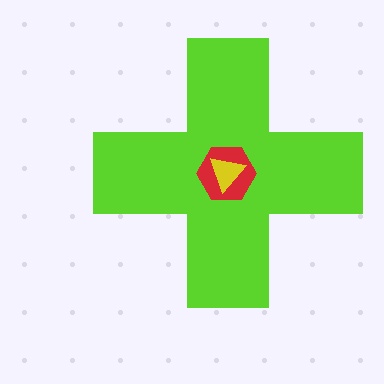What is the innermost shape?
The yellow triangle.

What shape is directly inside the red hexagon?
The yellow triangle.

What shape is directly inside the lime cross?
The red hexagon.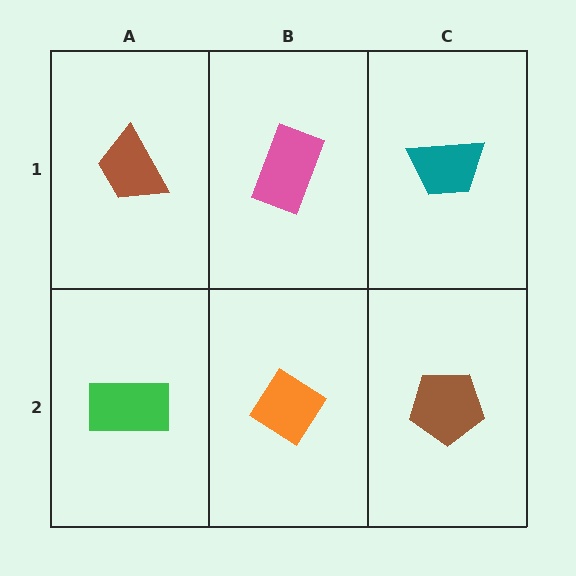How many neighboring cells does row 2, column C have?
2.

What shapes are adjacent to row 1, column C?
A brown pentagon (row 2, column C), a pink rectangle (row 1, column B).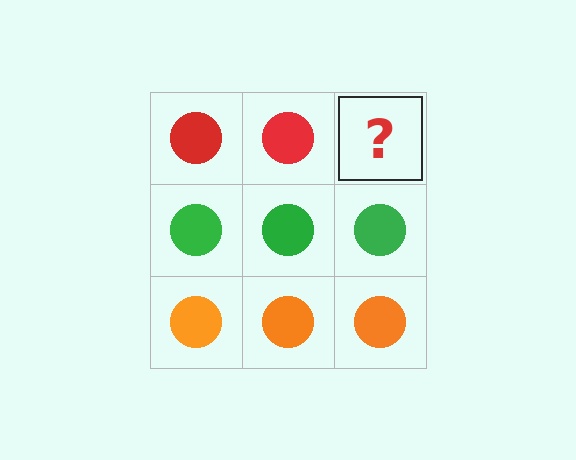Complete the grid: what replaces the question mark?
The question mark should be replaced with a red circle.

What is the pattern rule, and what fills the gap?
The rule is that each row has a consistent color. The gap should be filled with a red circle.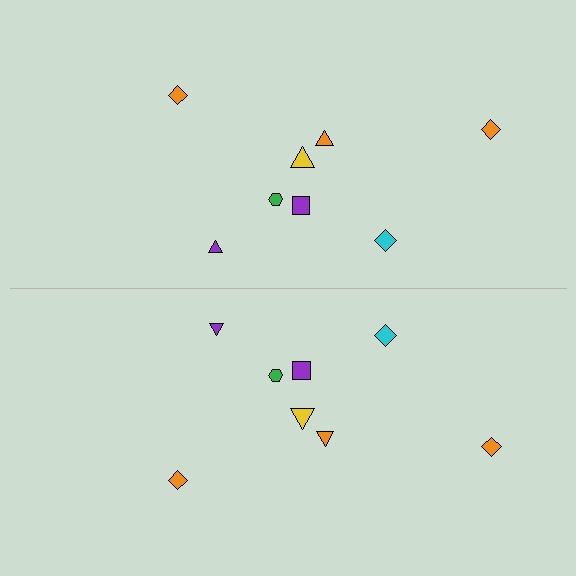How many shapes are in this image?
There are 16 shapes in this image.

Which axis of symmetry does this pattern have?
The pattern has a horizontal axis of symmetry running through the center of the image.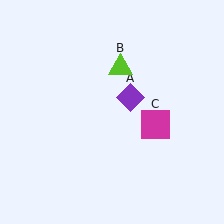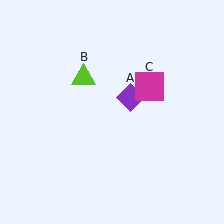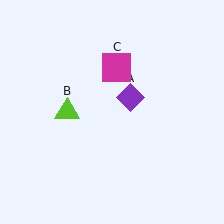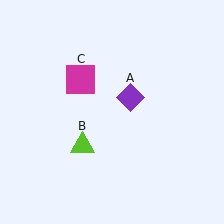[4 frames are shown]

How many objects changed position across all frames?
2 objects changed position: lime triangle (object B), magenta square (object C).